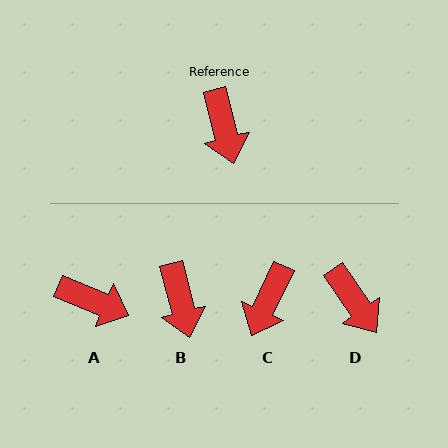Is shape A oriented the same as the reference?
No, it is off by about 53 degrees.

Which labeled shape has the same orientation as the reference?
B.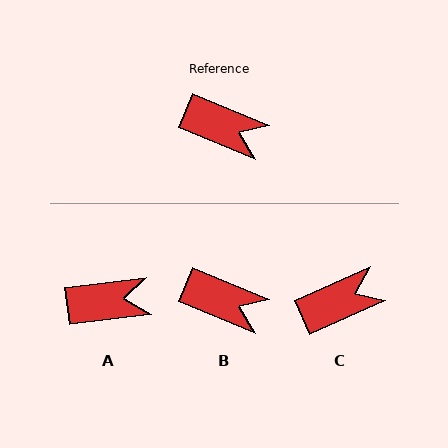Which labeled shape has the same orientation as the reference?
B.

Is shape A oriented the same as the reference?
No, it is off by about 30 degrees.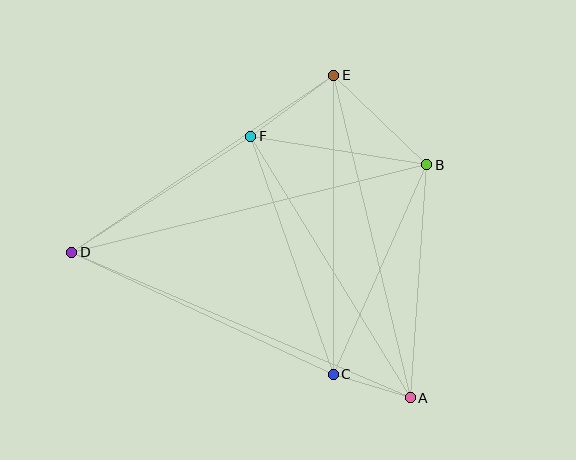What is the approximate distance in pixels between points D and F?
The distance between D and F is approximately 213 pixels.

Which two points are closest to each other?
Points A and C are closest to each other.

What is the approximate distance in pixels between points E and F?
The distance between E and F is approximately 103 pixels.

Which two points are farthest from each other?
Points A and D are farthest from each other.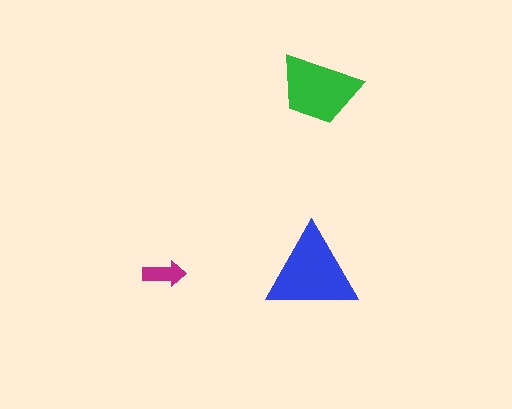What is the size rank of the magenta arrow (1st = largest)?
3rd.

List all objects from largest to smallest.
The blue triangle, the green trapezoid, the magenta arrow.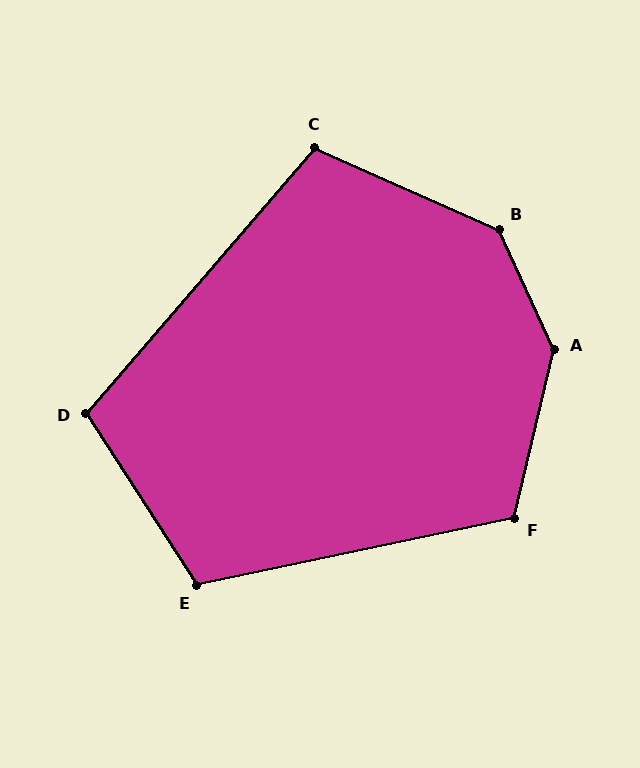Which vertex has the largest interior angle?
A, at approximately 142 degrees.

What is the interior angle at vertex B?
Approximately 139 degrees (obtuse).